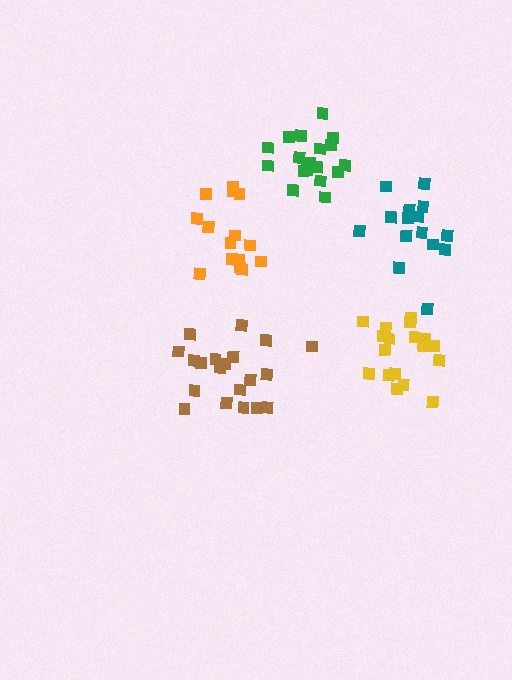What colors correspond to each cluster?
The clusters are colored: yellow, teal, orange, green, brown.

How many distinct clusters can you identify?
There are 5 distinct clusters.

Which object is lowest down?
The brown cluster is bottommost.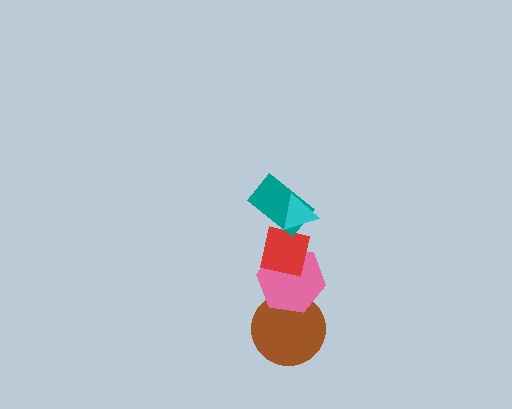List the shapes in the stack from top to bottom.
From top to bottom: the cyan triangle, the teal rectangle, the red square, the pink hexagon, the brown circle.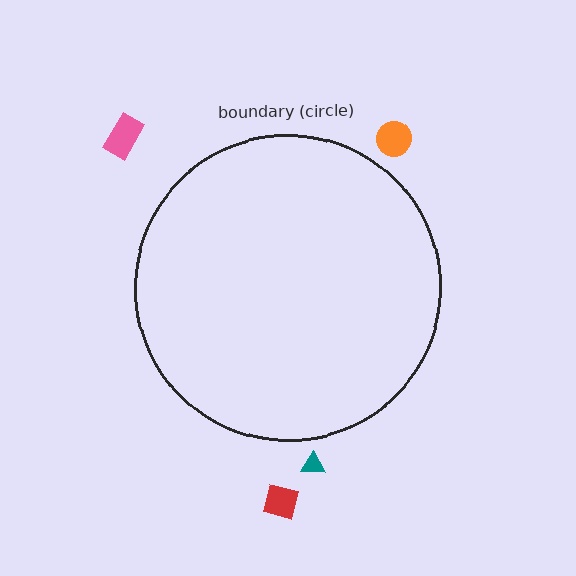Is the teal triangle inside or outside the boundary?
Outside.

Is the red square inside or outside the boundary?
Outside.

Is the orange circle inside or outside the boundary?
Outside.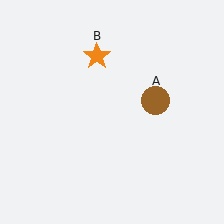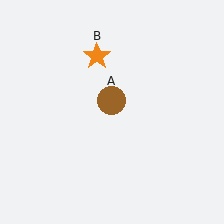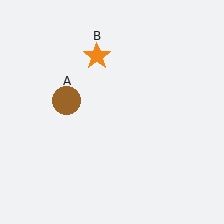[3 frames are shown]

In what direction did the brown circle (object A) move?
The brown circle (object A) moved left.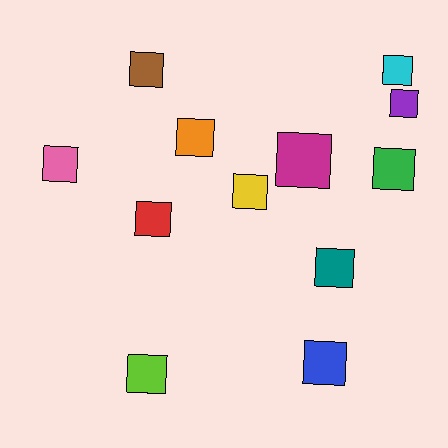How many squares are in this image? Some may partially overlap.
There are 12 squares.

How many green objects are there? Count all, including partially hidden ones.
There is 1 green object.